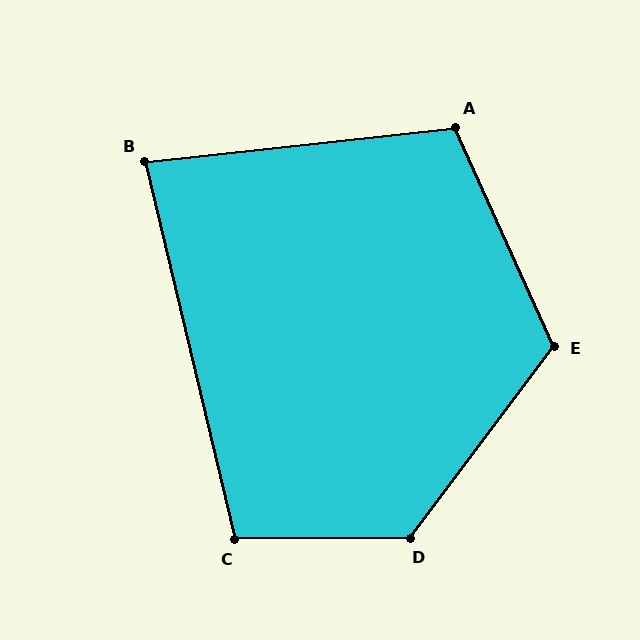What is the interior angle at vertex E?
Approximately 119 degrees (obtuse).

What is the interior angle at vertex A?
Approximately 108 degrees (obtuse).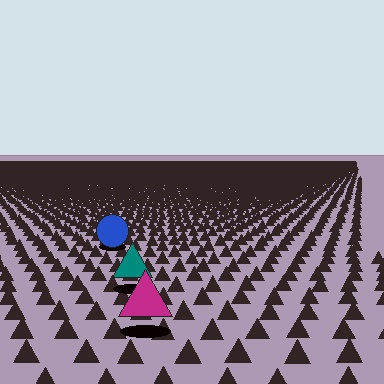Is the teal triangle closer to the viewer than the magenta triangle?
No. The magenta triangle is closer — you can tell from the texture gradient: the ground texture is coarser near it.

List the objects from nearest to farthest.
From nearest to farthest: the magenta triangle, the teal triangle, the blue circle.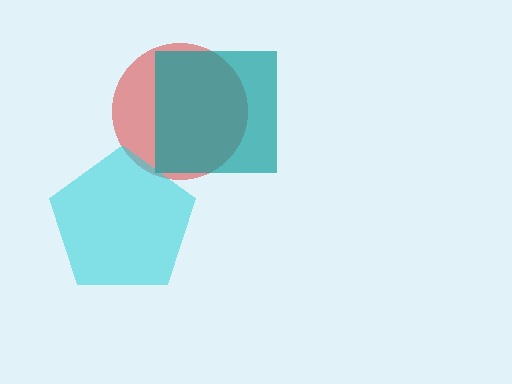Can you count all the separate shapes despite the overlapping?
Yes, there are 3 separate shapes.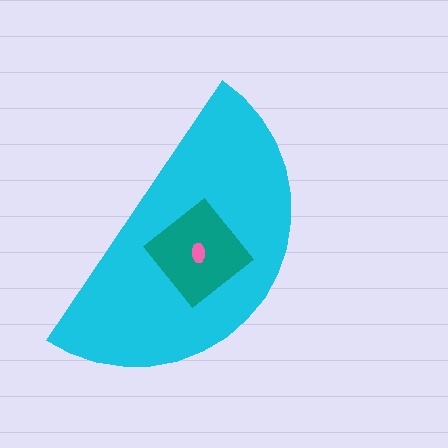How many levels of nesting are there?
3.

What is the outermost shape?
The cyan semicircle.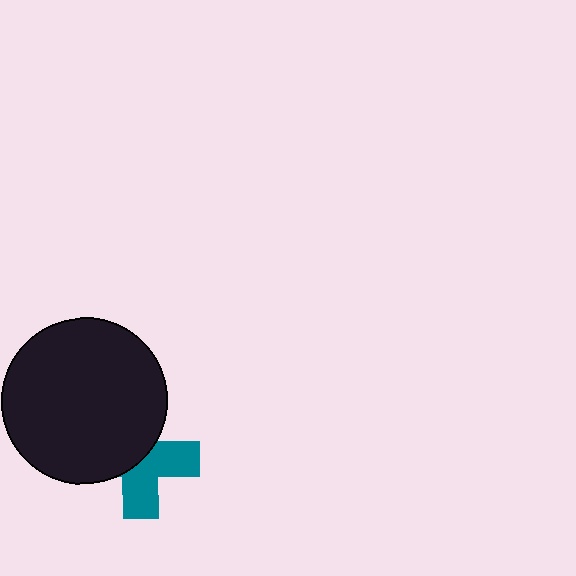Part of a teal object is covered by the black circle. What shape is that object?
It is a cross.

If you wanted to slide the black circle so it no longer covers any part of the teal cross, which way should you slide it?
Slide it toward the upper-left — that is the most direct way to separate the two shapes.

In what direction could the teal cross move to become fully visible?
The teal cross could move toward the lower-right. That would shift it out from behind the black circle entirely.